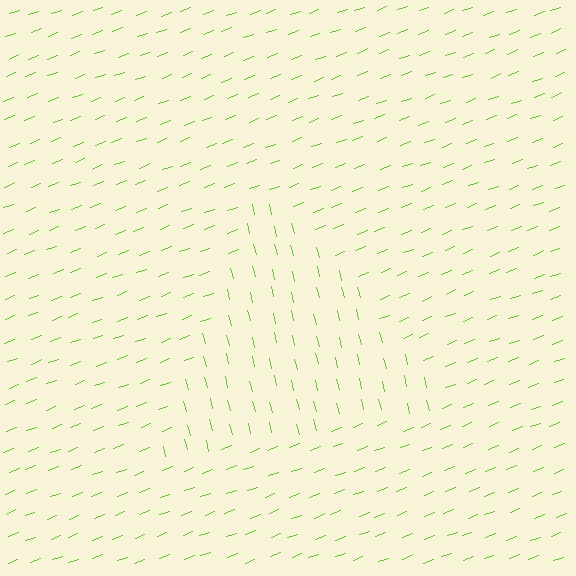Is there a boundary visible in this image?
Yes, there is a texture boundary formed by a change in line orientation.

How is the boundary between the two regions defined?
The boundary is defined purely by a change in line orientation (approximately 83 degrees difference). All lines are the same color and thickness.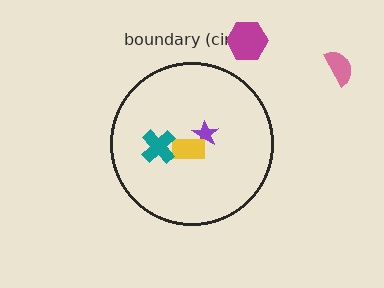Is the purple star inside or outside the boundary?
Inside.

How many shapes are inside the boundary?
3 inside, 2 outside.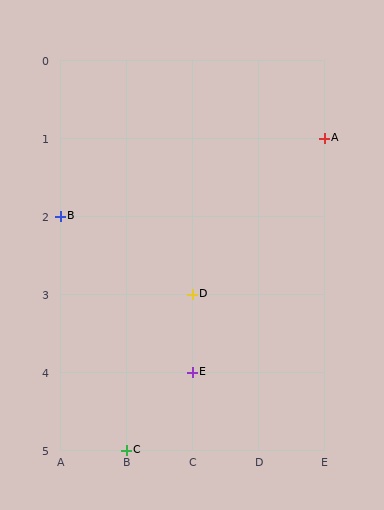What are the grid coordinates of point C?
Point C is at grid coordinates (B, 5).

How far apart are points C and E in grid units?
Points C and E are 1 column and 1 row apart (about 1.4 grid units diagonally).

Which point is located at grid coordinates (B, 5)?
Point C is at (B, 5).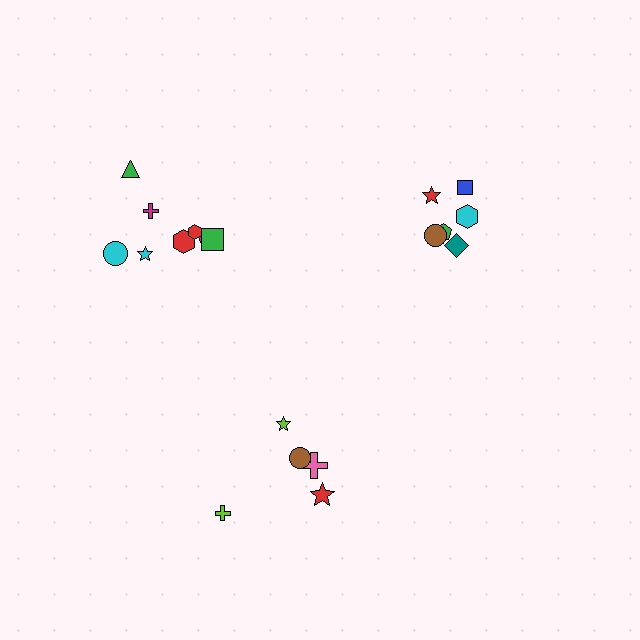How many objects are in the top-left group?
There are 8 objects.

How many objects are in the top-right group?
There are 6 objects.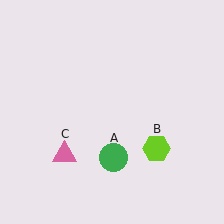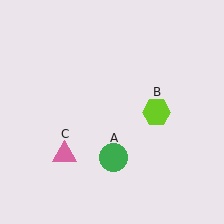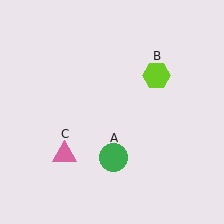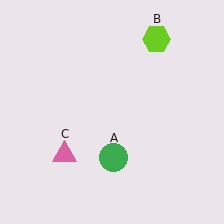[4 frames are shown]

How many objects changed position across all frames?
1 object changed position: lime hexagon (object B).